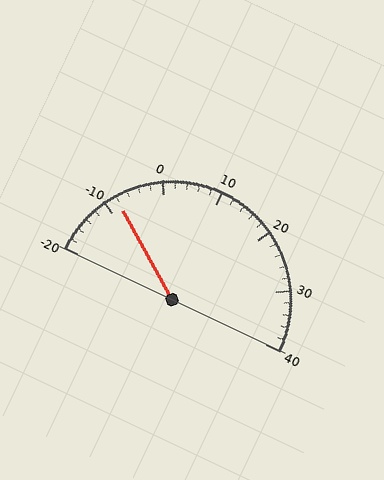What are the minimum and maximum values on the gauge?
The gauge ranges from -20 to 40.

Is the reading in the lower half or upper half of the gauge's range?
The reading is in the lower half of the range (-20 to 40).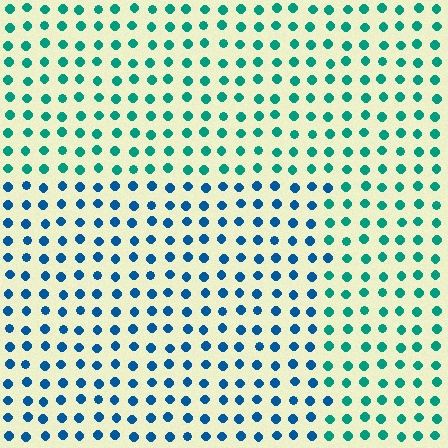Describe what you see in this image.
The image is filled with small teal elements in a uniform arrangement. A rectangle-shaped region is visible where the elements are tinted to a slightly different hue, forming a subtle color boundary.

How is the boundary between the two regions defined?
The boundary is defined purely by a slight shift in hue (about 38 degrees). Spacing, size, and orientation are identical on both sides.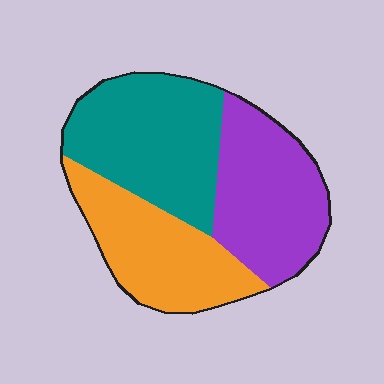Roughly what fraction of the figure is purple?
Purple takes up between a quarter and a half of the figure.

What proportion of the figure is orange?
Orange takes up between a sixth and a third of the figure.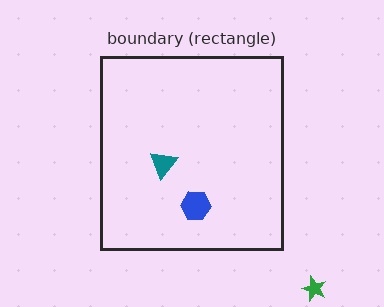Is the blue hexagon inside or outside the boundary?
Inside.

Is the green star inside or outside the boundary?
Outside.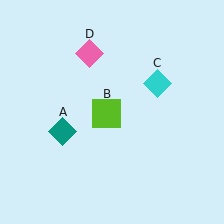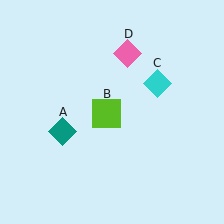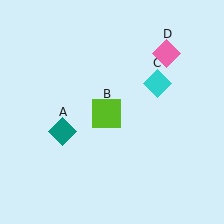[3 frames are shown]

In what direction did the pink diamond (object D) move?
The pink diamond (object D) moved right.